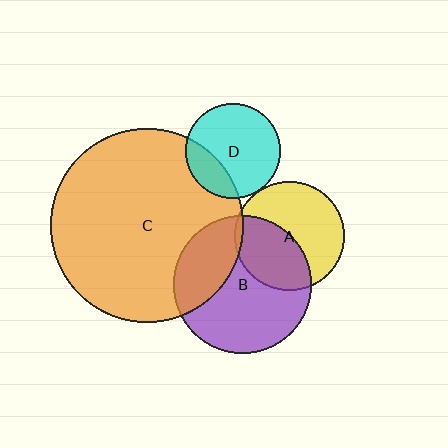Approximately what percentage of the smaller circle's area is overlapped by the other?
Approximately 45%.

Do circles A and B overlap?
Yes.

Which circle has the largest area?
Circle C (orange).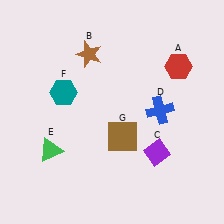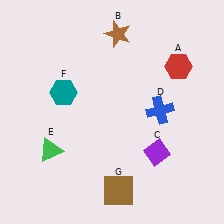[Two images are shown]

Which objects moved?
The objects that moved are: the brown star (B), the brown square (G).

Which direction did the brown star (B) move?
The brown star (B) moved right.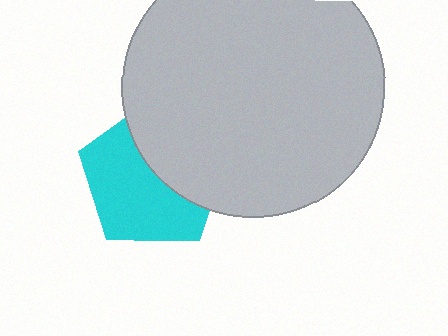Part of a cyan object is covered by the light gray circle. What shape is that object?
It is a pentagon.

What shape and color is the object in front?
The object in front is a light gray circle.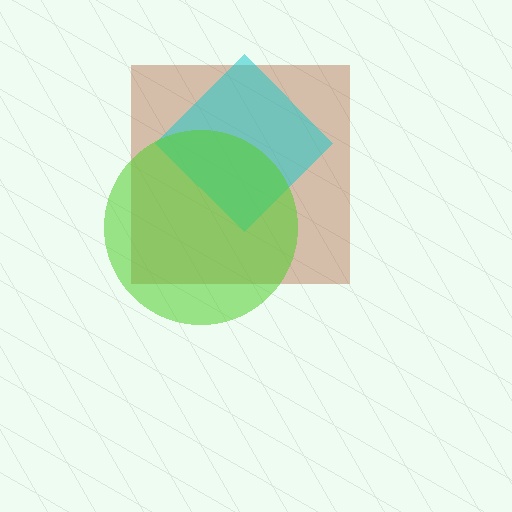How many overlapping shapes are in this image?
There are 3 overlapping shapes in the image.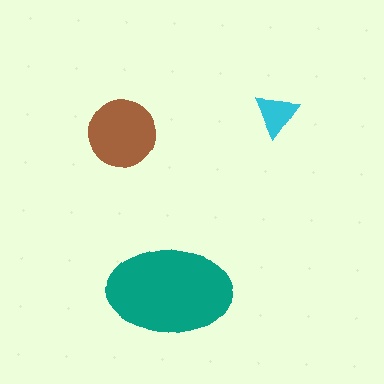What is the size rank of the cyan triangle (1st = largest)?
3rd.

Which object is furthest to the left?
The brown circle is leftmost.